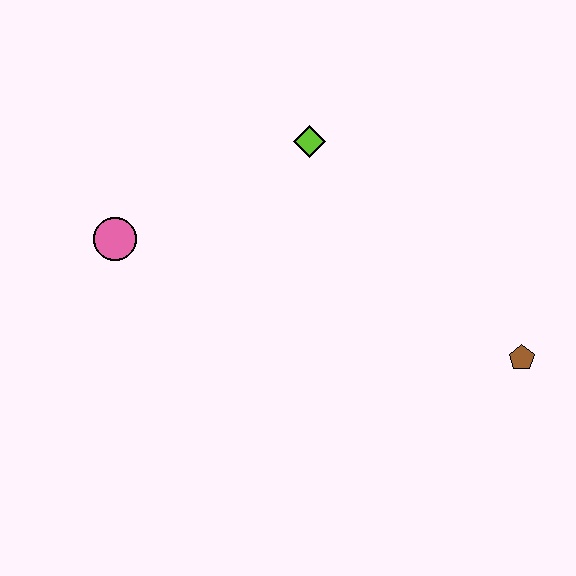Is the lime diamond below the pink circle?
No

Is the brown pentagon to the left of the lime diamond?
No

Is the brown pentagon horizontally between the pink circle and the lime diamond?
No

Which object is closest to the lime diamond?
The pink circle is closest to the lime diamond.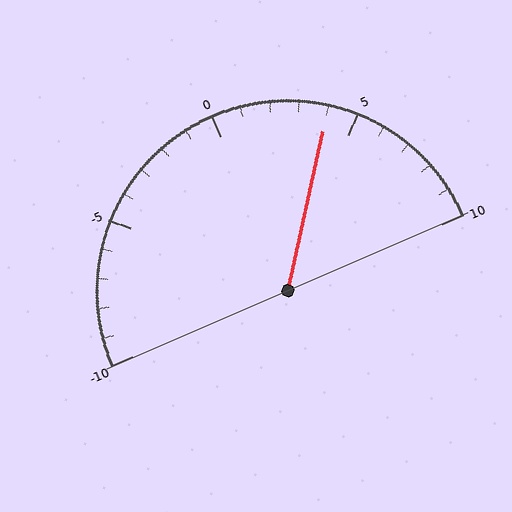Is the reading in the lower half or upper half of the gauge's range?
The reading is in the upper half of the range (-10 to 10).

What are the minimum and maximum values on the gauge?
The gauge ranges from -10 to 10.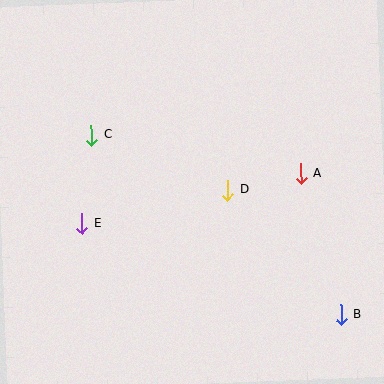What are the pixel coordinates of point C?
Point C is at (91, 135).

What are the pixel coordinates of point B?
Point B is at (341, 315).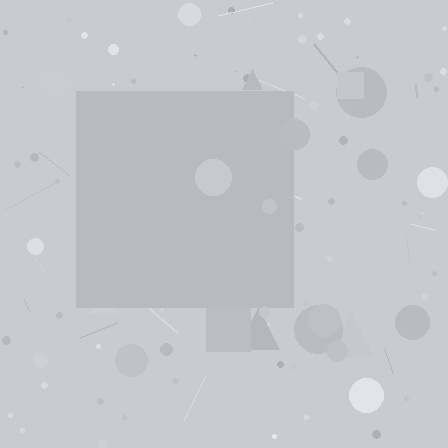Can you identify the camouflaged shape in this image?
The camouflaged shape is a square.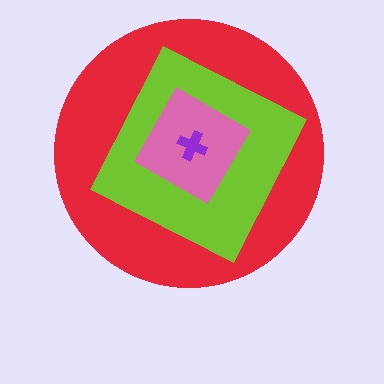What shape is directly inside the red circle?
The lime square.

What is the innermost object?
The purple cross.